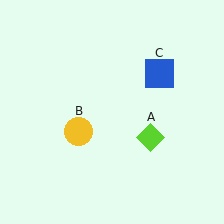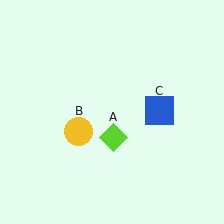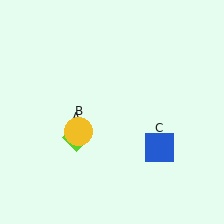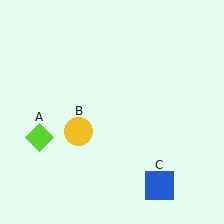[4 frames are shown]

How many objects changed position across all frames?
2 objects changed position: lime diamond (object A), blue square (object C).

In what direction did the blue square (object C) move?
The blue square (object C) moved down.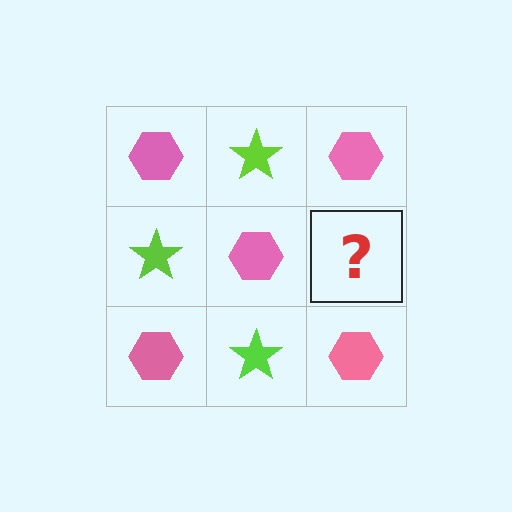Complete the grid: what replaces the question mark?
The question mark should be replaced with a lime star.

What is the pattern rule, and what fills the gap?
The rule is that it alternates pink hexagon and lime star in a checkerboard pattern. The gap should be filled with a lime star.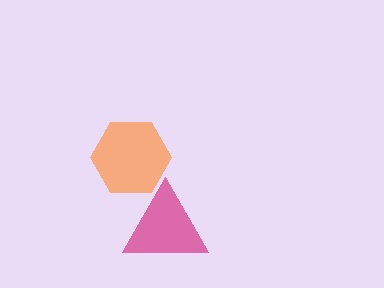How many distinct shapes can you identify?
There are 2 distinct shapes: an orange hexagon, a magenta triangle.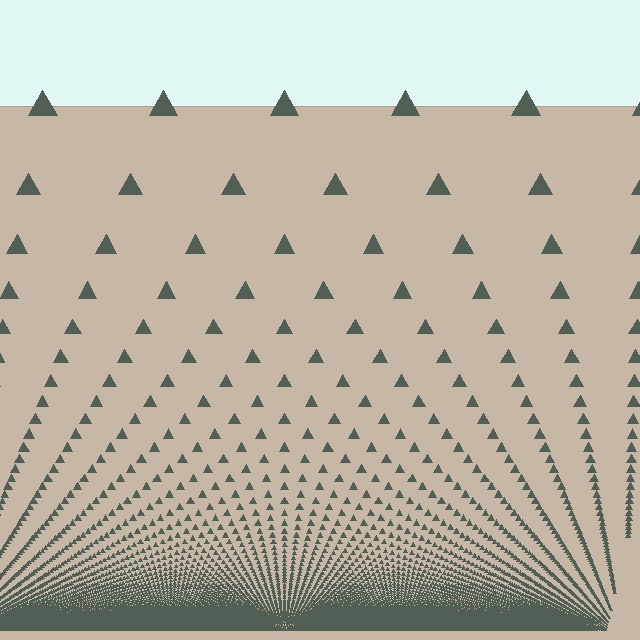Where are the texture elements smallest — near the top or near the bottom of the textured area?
Near the bottom.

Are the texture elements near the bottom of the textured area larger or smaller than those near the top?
Smaller. The gradient is inverted — elements near the bottom are smaller and denser.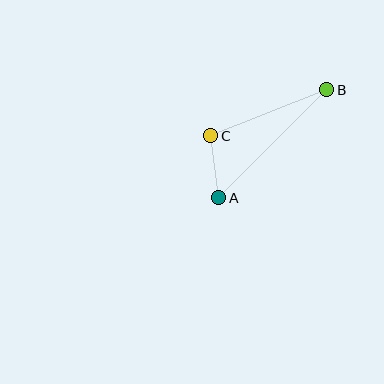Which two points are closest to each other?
Points A and C are closest to each other.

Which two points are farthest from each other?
Points A and B are farthest from each other.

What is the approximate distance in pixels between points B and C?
The distance between B and C is approximately 124 pixels.